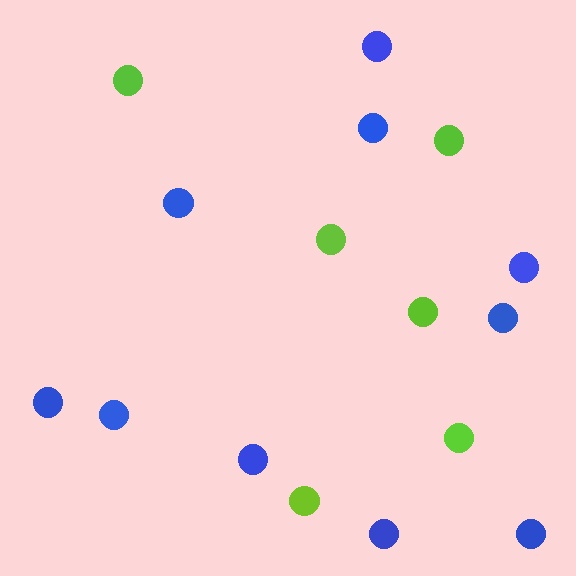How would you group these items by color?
There are 2 groups: one group of lime circles (6) and one group of blue circles (10).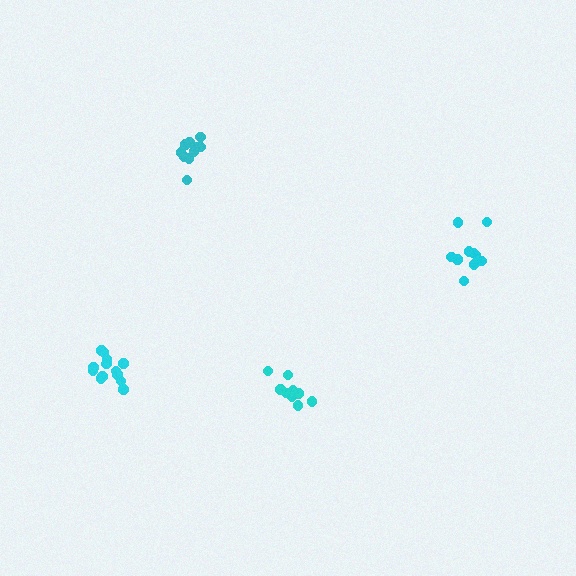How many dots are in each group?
Group 1: 10 dots, Group 2: 10 dots, Group 3: 9 dots, Group 4: 13 dots (42 total).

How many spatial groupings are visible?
There are 4 spatial groupings.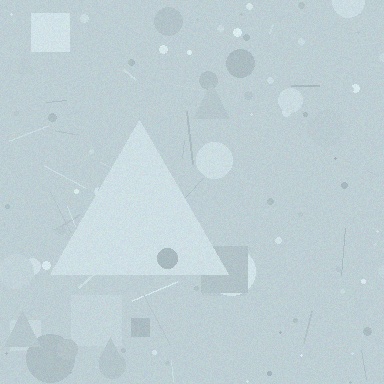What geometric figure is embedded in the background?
A triangle is embedded in the background.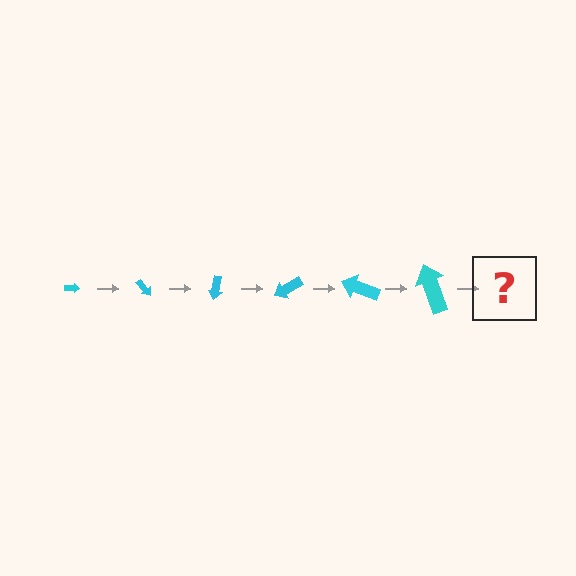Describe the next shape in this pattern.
It should be an arrow, larger than the previous one and rotated 300 degrees from the start.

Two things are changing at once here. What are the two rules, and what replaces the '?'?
The two rules are that the arrow grows larger each step and it rotates 50 degrees each step. The '?' should be an arrow, larger than the previous one and rotated 300 degrees from the start.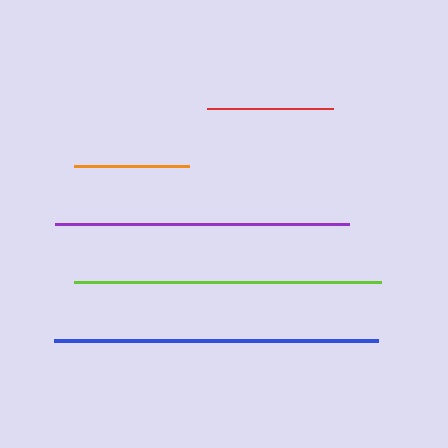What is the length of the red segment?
The red segment is approximately 126 pixels long.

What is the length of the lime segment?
The lime segment is approximately 307 pixels long.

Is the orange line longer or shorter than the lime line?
The lime line is longer than the orange line.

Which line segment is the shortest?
The orange line is the shortest at approximately 114 pixels.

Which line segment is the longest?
The blue line is the longest at approximately 324 pixels.